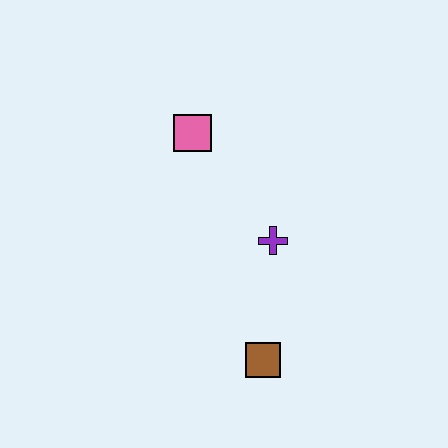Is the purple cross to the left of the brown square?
No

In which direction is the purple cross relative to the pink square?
The purple cross is below the pink square.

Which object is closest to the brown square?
The purple cross is closest to the brown square.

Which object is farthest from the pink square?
The brown square is farthest from the pink square.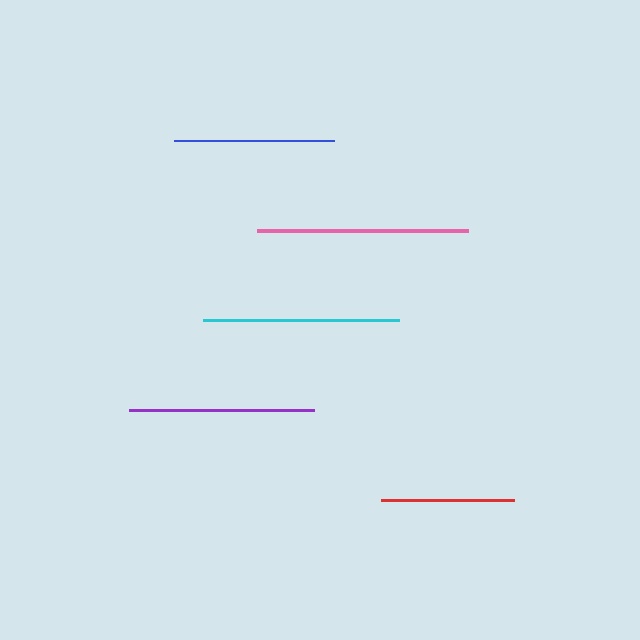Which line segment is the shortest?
The red line is the shortest at approximately 133 pixels.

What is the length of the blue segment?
The blue segment is approximately 159 pixels long.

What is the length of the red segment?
The red segment is approximately 133 pixels long.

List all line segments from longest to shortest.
From longest to shortest: pink, cyan, purple, blue, red.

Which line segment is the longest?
The pink line is the longest at approximately 210 pixels.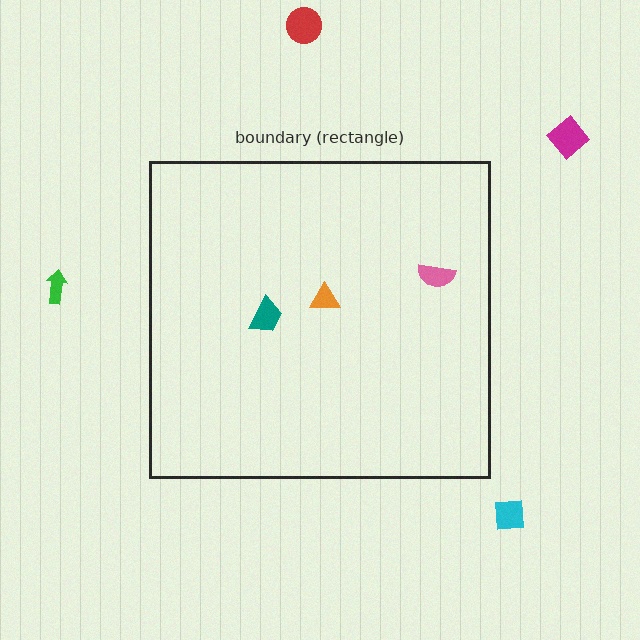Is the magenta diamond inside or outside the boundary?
Outside.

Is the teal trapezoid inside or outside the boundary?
Inside.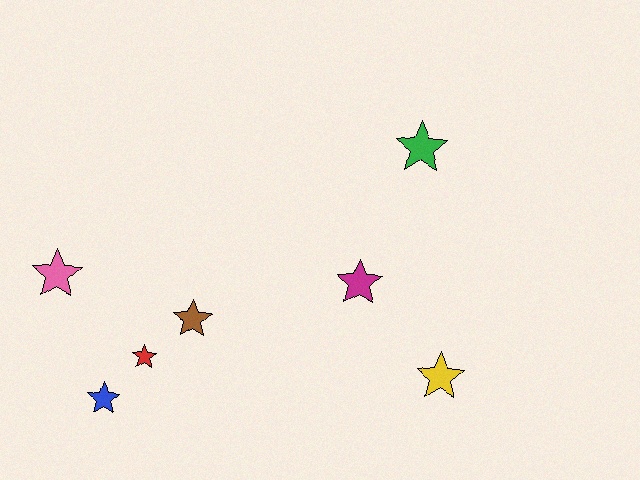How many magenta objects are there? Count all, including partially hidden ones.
There is 1 magenta object.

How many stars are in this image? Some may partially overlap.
There are 7 stars.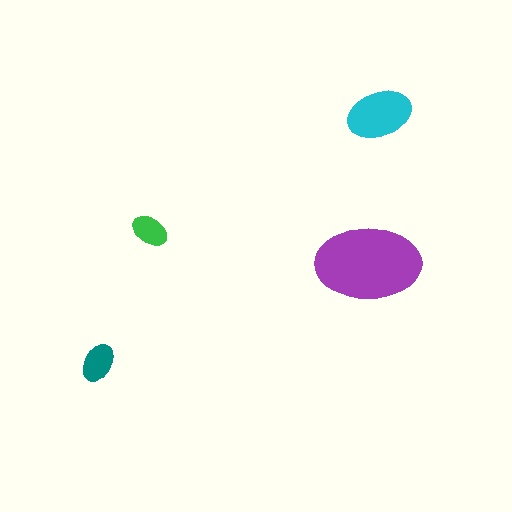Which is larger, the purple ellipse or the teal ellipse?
The purple one.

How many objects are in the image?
There are 4 objects in the image.